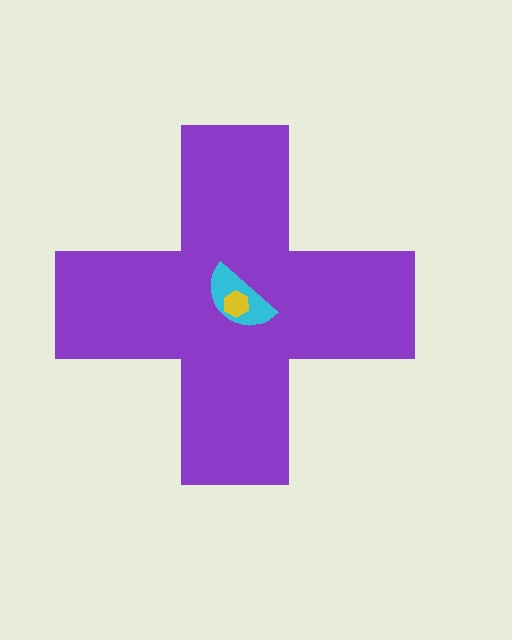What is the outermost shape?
The purple cross.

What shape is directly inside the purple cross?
The cyan semicircle.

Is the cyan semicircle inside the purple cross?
Yes.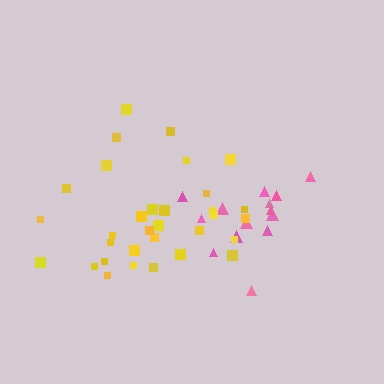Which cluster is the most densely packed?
Yellow.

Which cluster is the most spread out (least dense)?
Pink.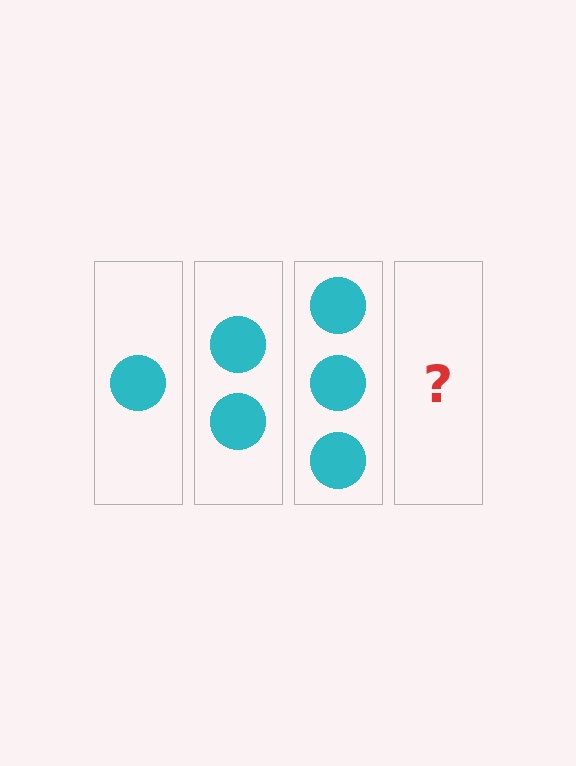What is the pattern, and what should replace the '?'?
The pattern is that each step adds one more circle. The '?' should be 4 circles.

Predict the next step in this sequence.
The next step is 4 circles.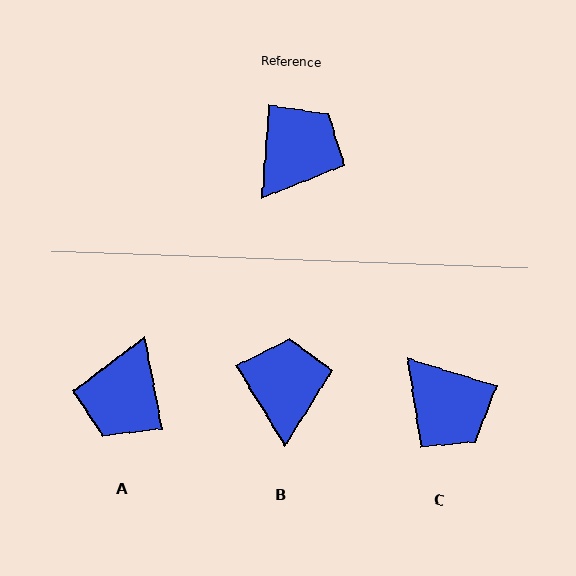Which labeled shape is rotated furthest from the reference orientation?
A, about 165 degrees away.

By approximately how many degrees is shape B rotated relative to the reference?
Approximately 36 degrees counter-clockwise.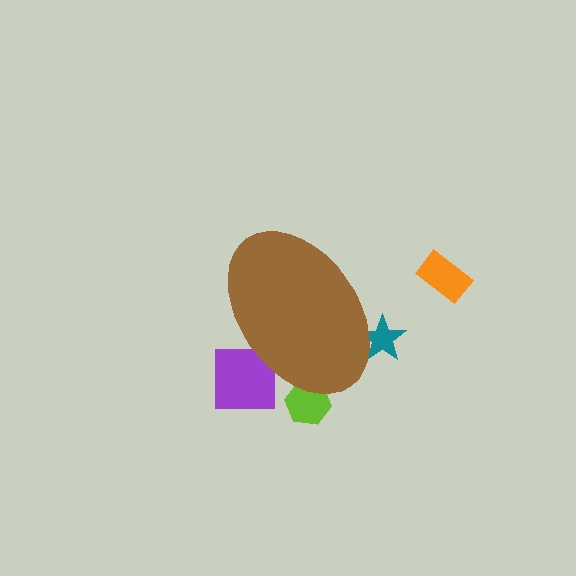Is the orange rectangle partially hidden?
No, the orange rectangle is fully visible.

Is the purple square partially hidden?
Yes, the purple square is partially hidden behind the brown ellipse.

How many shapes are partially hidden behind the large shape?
3 shapes are partially hidden.